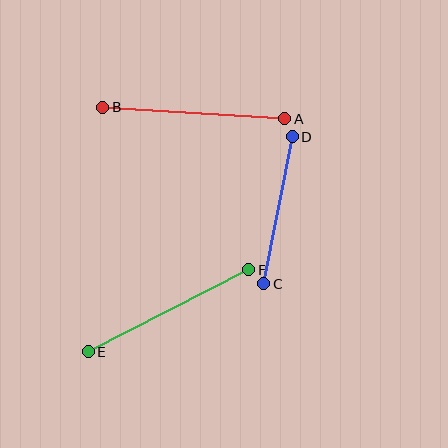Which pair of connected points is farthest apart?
Points A and B are farthest apart.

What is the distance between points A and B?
The distance is approximately 182 pixels.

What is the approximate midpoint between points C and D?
The midpoint is at approximately (278, 210) pixels.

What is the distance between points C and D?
The distance is approximately 150 pixels.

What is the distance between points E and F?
The distance is approximately 180 pixels.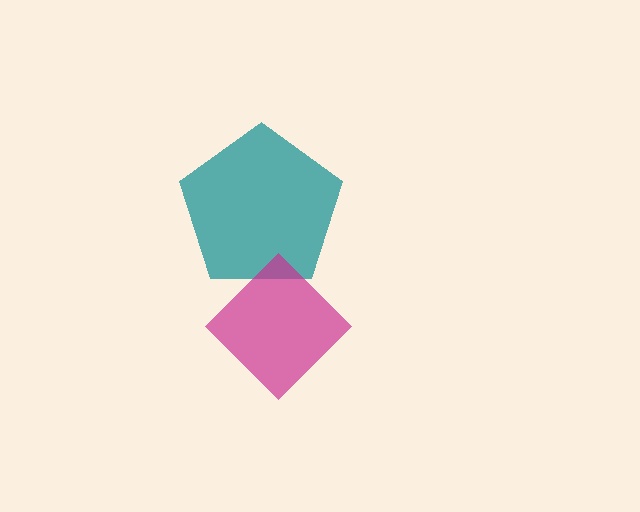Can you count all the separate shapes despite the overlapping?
Yes, there are 2 separate shapes.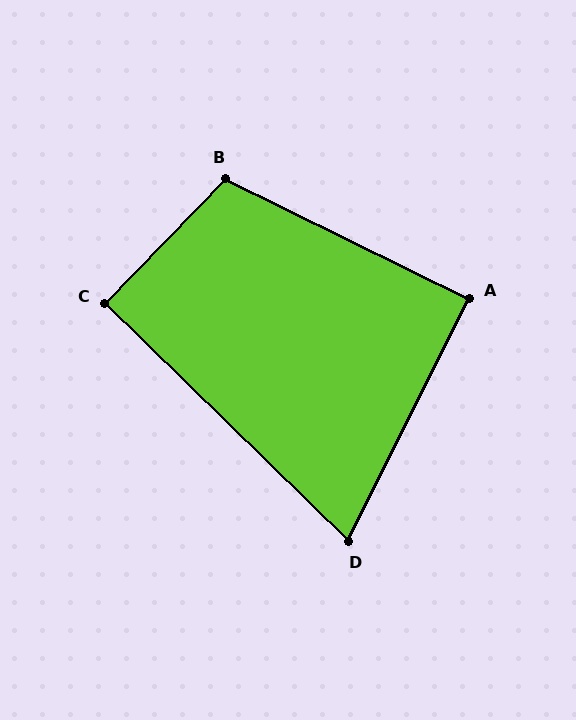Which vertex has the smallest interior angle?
D, at approximately 72 degrees.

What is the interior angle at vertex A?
Approximately 90 degrees (approximately right).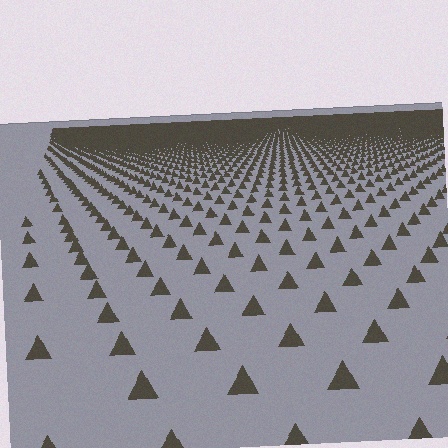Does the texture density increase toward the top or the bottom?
Density increases toward the top.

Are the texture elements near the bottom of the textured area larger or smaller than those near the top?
Larger. Near the bottom, elements are closer to the viewer and appear at a bigger on-screen size.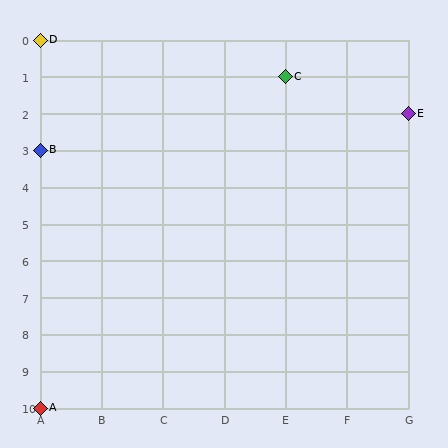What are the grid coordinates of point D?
Point D is at grid coordinates (A, 0).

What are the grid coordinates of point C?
Point C is at grid coordinates (E, 1).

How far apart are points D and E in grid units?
Points D and E are 6 columns and 2 rows apart (about 6.3 grid units diagonally).